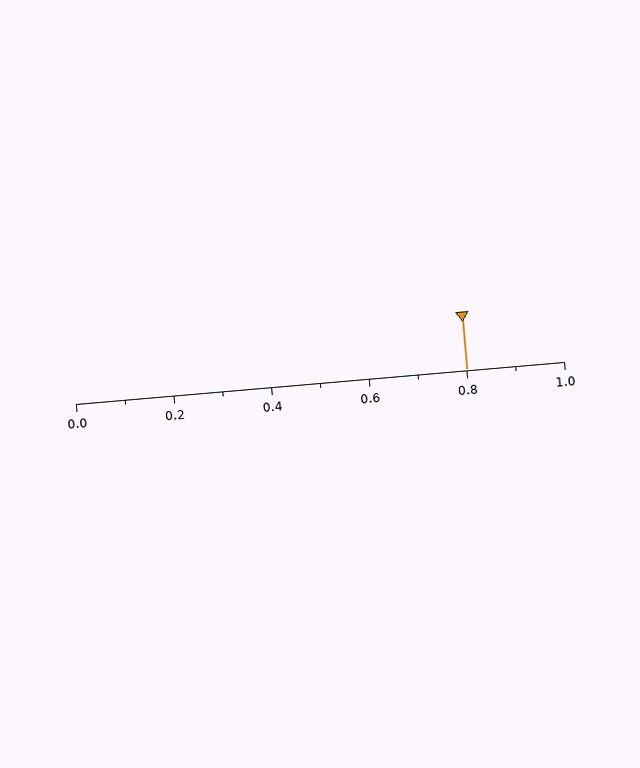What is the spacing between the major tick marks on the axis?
The major ticks are spaced 0.2 apart.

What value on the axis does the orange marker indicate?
The marker indicates approximately 0.8.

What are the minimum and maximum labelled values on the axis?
The axis runs from 0.0 to 1.0.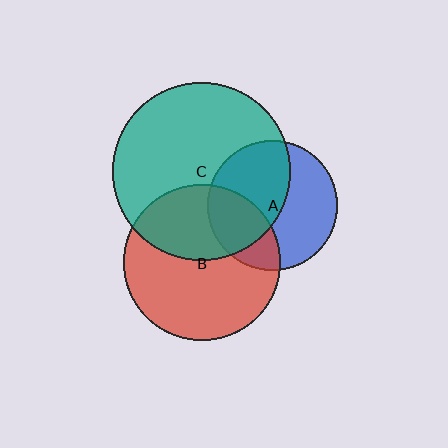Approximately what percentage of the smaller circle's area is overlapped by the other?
Approximately 50%.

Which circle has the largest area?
Circle C (teal).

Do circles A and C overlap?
Yes.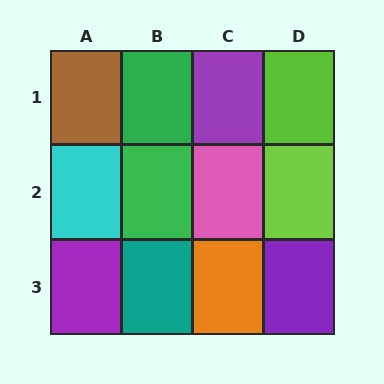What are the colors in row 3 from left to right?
Purple, teal, orange, purple.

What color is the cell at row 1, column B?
Green.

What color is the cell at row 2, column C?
Pink.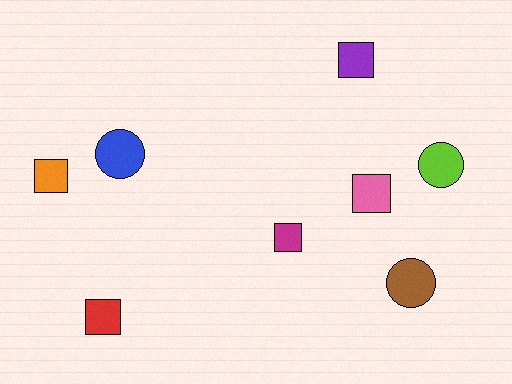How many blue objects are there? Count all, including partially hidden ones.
There is 1 blue object.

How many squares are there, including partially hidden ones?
There are 5 squares.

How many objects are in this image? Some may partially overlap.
There are 8 objects.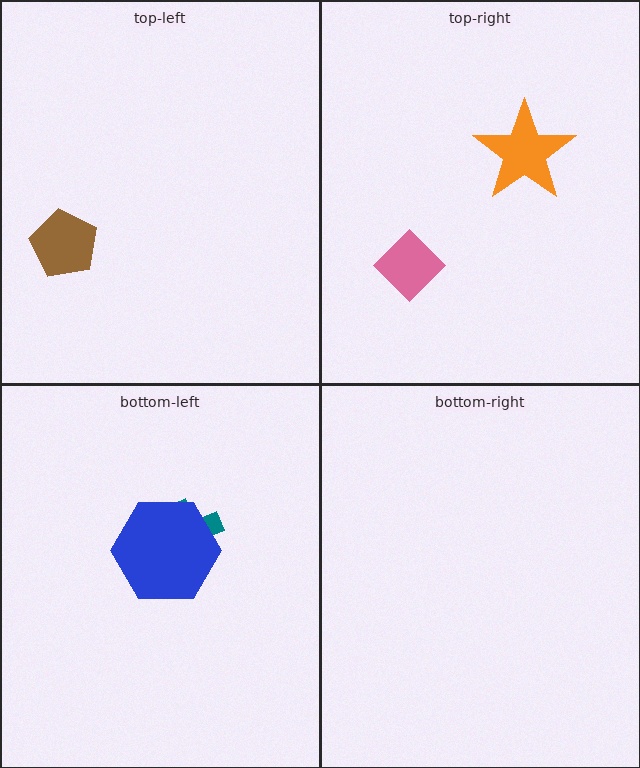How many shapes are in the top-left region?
1.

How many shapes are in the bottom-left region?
2.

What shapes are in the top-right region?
The pink diamond, the orange star.